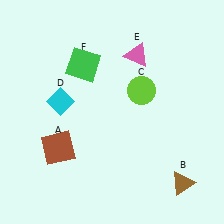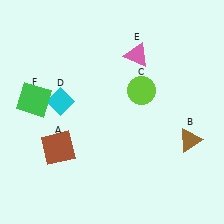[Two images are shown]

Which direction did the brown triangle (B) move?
The brown triangle (B) moved up.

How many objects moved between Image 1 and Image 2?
2 objects moved between the two images.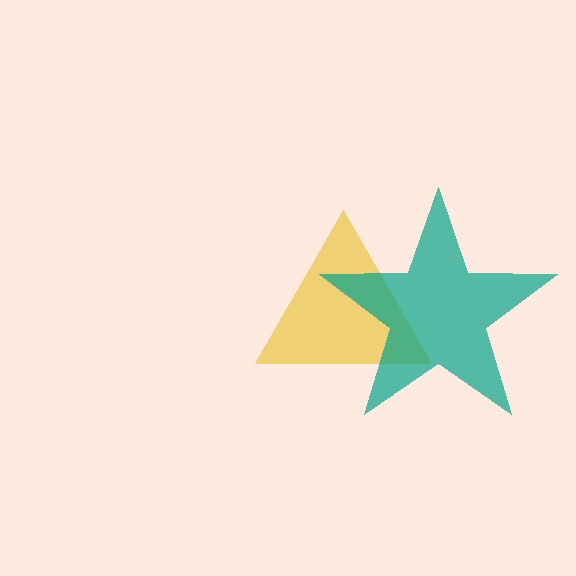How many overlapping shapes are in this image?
There are 2 overlapping shapes in the image.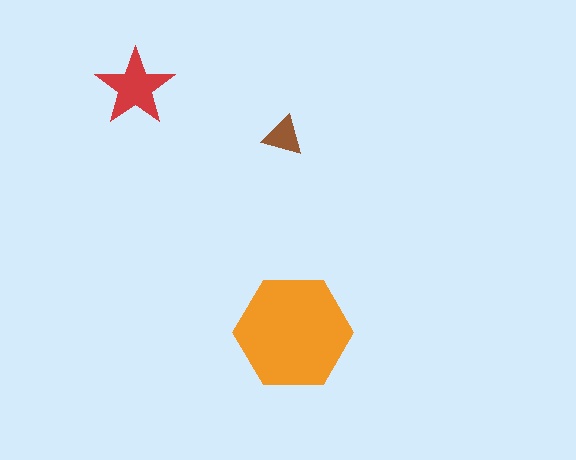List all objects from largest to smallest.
The orange hexagon, the red star, the brown triangle.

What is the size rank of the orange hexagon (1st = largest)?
1st.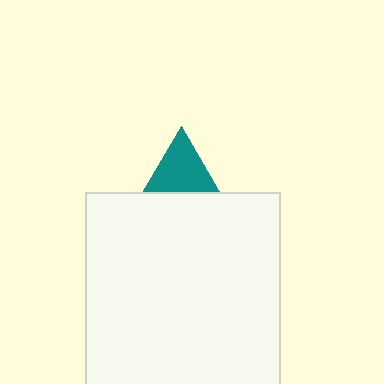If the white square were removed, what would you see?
You would see the complete teal triangle.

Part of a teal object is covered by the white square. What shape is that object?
It is a triangle.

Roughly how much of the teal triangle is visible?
About half of it is visible (roughly 47%).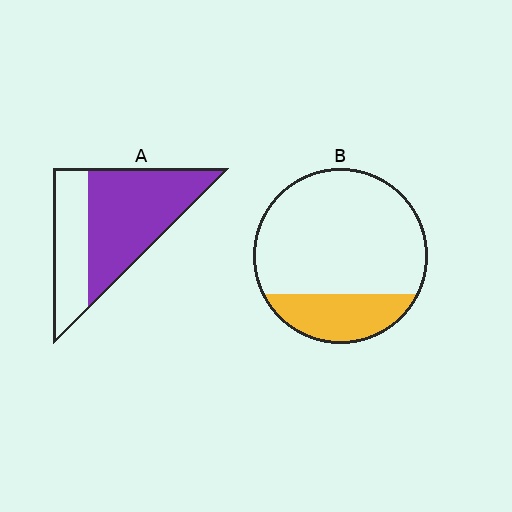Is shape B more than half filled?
No.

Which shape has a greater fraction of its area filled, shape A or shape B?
Shape A.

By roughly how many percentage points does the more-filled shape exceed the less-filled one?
By roughly 40 percentage points (A over B).